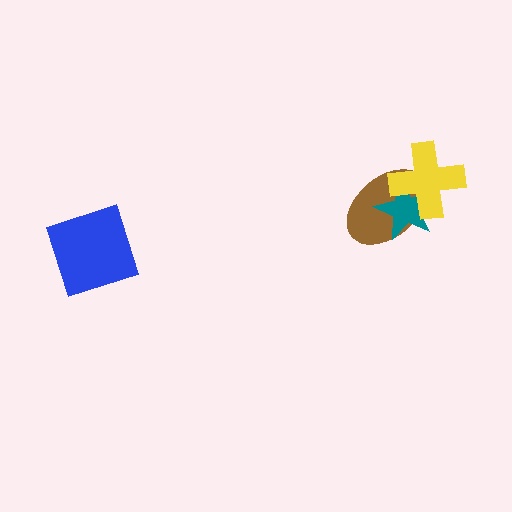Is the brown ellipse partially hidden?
Yes, it is partially covered by another shape.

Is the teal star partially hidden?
Yes, it is partially covered by another shape.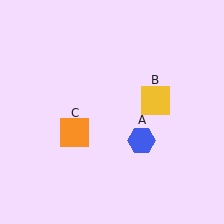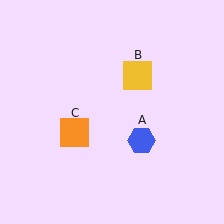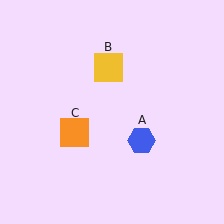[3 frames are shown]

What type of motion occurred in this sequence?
The yellow square (object B) rotated counterclockwise around the center of the scene.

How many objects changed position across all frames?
1 object changed position: yellow square (object B).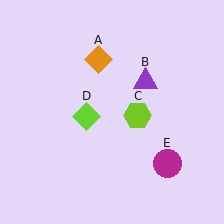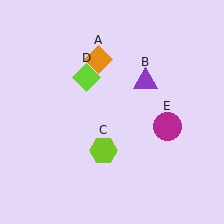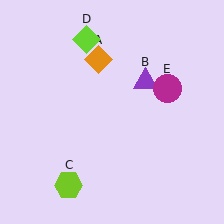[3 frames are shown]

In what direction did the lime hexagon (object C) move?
The lime hexagon (object C) moved down and to the left.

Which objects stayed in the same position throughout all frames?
Orange diamond (object A) and purple triangle (object B) remained stationary.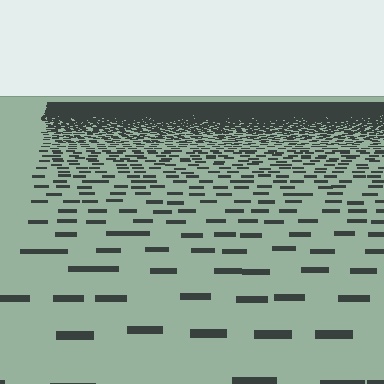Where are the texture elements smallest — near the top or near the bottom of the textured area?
Near the top.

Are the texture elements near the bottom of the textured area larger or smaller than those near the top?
Larger. Near the bottom, elements are closer to the viewer and appear at a bigger on-screen size.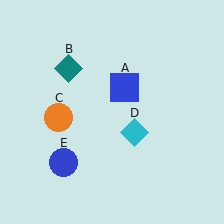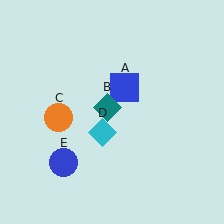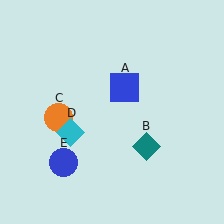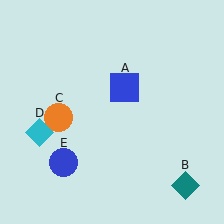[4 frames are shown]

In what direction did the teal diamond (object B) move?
The teal diamond (object B) moved down and to the right.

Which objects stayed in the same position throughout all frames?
Blue square (object A) and orange circle (object C) and blue circle (object E) remained stationary.